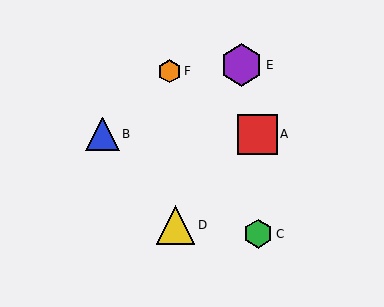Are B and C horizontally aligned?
No, B is at y≈134 and C is at y≈234.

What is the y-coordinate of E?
Object E is at y≈65.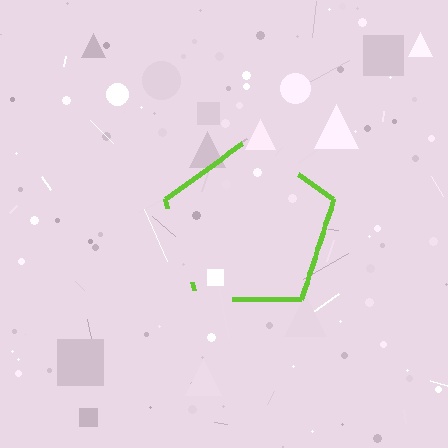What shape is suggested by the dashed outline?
The dashed outline suggests a pentagon.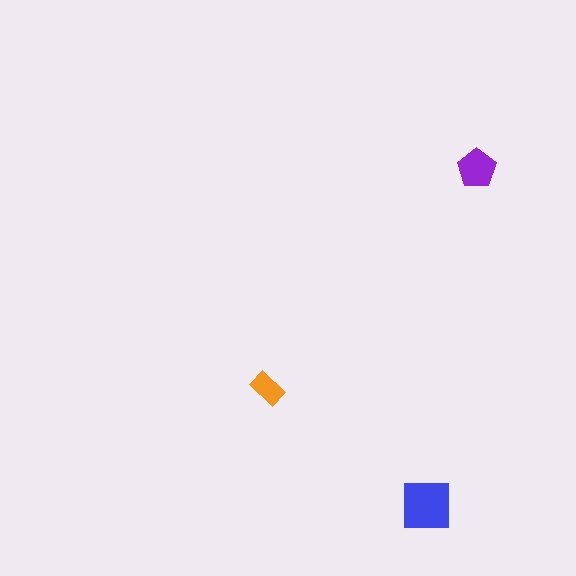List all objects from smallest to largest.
The orange rectangle, the purple pentagon, the blue square.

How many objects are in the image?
There are 3 objects in the image.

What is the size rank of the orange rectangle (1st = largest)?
3rd.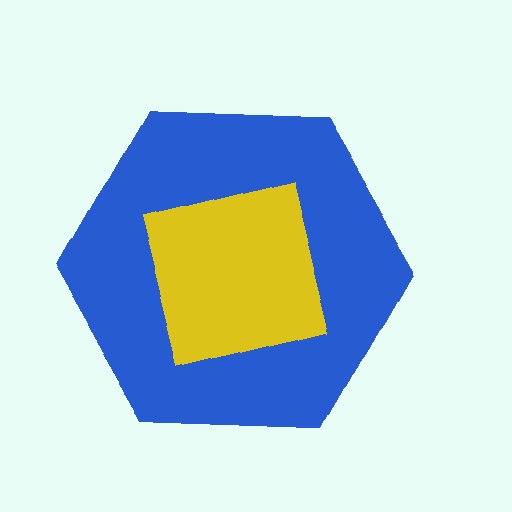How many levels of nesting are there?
2.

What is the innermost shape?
The yellow square.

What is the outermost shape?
The blue hexagon.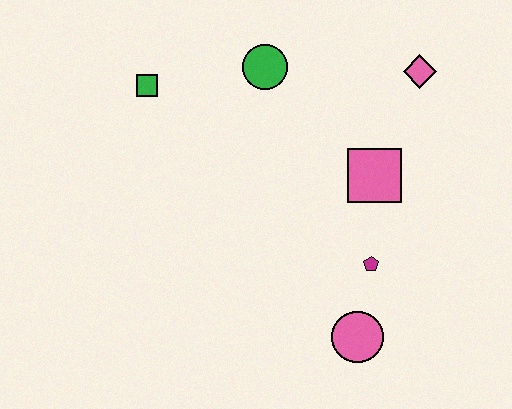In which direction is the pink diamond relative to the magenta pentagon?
The pink diamond is above the magenta pentagon.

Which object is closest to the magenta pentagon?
The pink circle is closest to the magenta pentagon.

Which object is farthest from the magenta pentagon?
The green square is farthest from the magenta pentagon.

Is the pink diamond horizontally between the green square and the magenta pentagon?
No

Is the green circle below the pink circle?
No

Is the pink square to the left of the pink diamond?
Yes